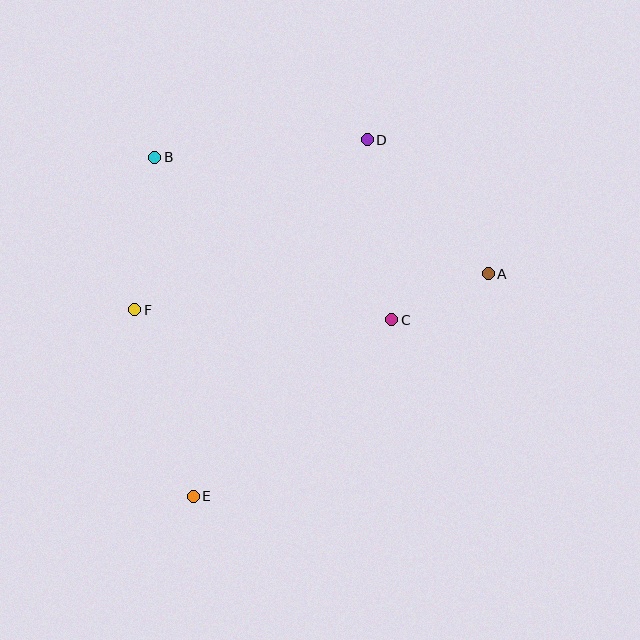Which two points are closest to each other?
Points A and C are closest to each other.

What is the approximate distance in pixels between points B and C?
The distance between B and C is approximately 287 pixels.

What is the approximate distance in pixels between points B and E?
The distance between B and E is approximately 341 pixels.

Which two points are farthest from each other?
Points D and E are farthest from each other.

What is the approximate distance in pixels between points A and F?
The distance between A and F is approximately 355 pixels.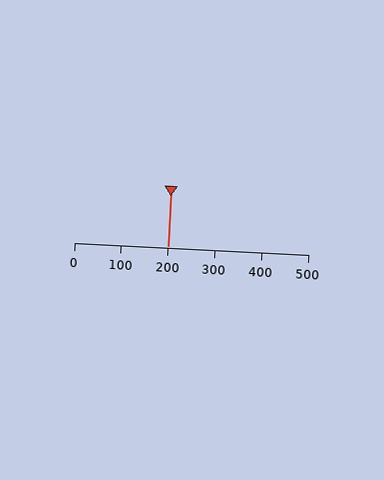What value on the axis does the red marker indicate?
The marker indicates approximately 200.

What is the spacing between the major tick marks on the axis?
The major ticks are spaced 100 apart.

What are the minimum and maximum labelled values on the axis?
The axis runs from 0 to 500.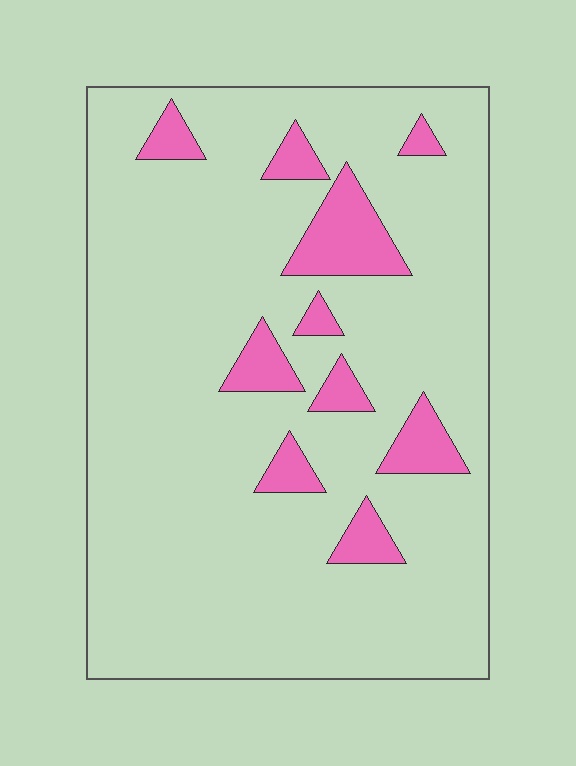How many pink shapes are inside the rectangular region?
10.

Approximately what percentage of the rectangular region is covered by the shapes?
Approximately 10%.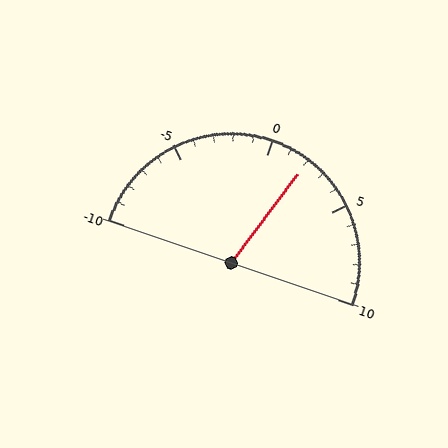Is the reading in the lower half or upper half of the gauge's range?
The reading is in the upper half of the range (-10 to 10).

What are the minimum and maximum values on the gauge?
The gauge ranges from -10 to 10.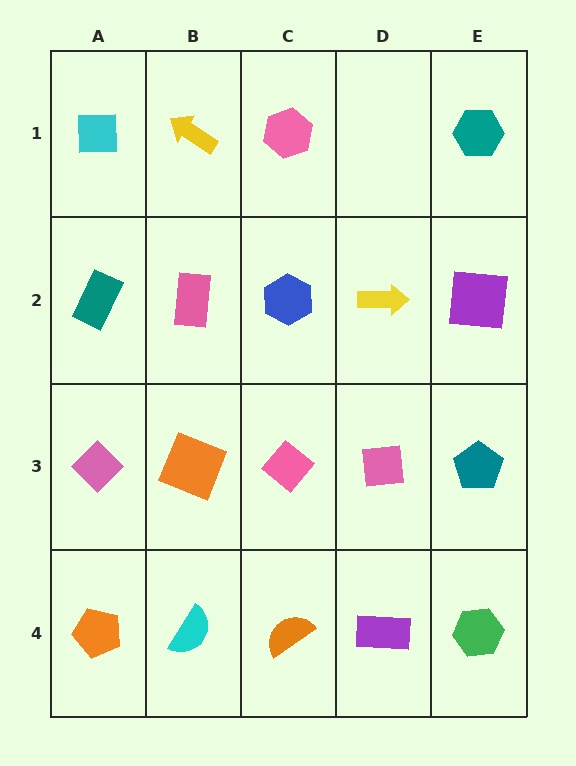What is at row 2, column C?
A blue hexagon.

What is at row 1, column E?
A teal hexagon.